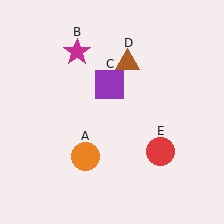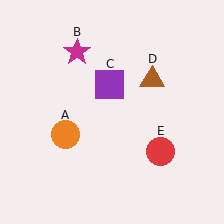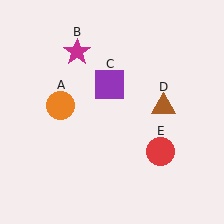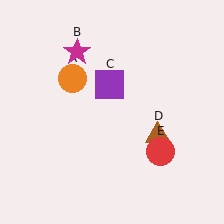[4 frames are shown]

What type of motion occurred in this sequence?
The orange circle (object A), brown triangle (object D) rotated clockwise around the center of the scene.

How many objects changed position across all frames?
2 objects changed position: orange circle (object A), brown triangle (object D).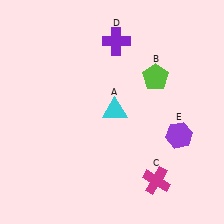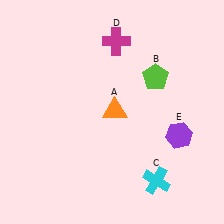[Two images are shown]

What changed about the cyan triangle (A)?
In Image 1, A is cyan. In Image 2, it changed to orange.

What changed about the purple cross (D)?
In Image 1, D is purple. In Image 2, it changed to magenta.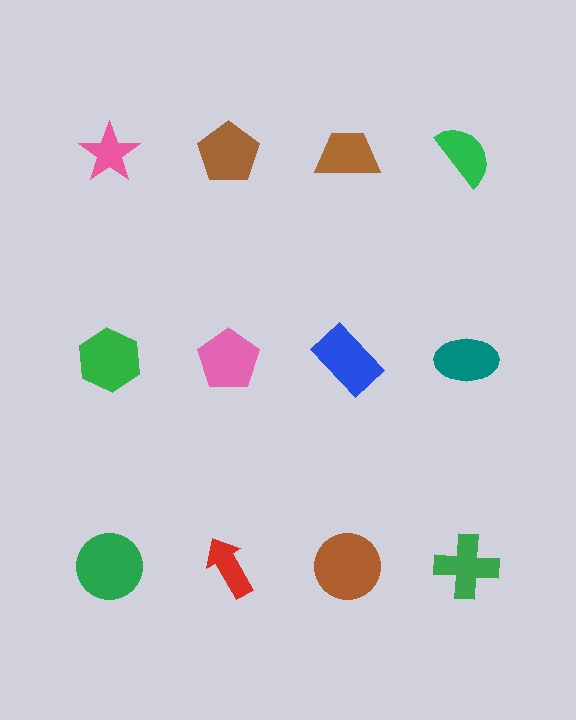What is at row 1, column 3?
A brown trapezoid.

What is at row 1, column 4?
A green semicircle.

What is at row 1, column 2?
A brown pentagon.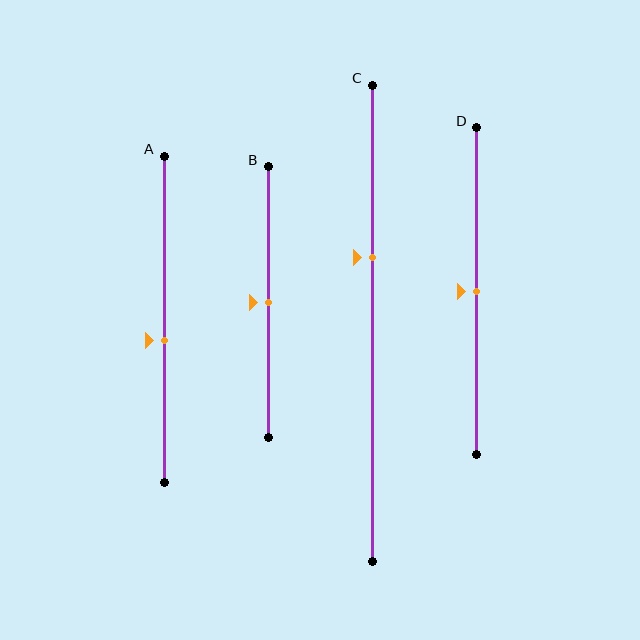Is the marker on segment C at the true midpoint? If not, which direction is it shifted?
No, the marker on segment C is shifted upward by about 14% of the segment length.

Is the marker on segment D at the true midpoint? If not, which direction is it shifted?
Yes, the marker on segment D is at the true midpoint.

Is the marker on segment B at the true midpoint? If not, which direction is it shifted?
Yes, the marker on segment B is at the true midpoint.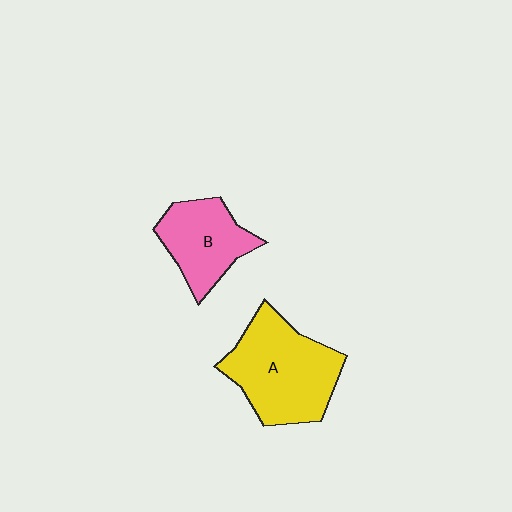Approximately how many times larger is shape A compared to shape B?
Approximately 1.5 times.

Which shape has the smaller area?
Shape B (pink).